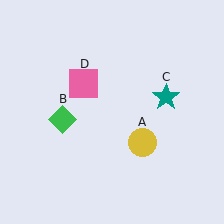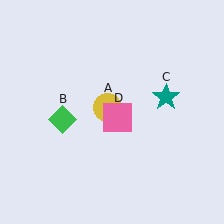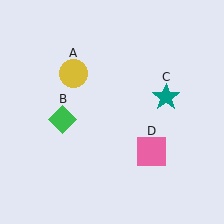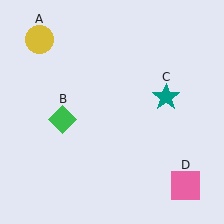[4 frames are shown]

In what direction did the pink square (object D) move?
The pink square (object D) moved down and to the right.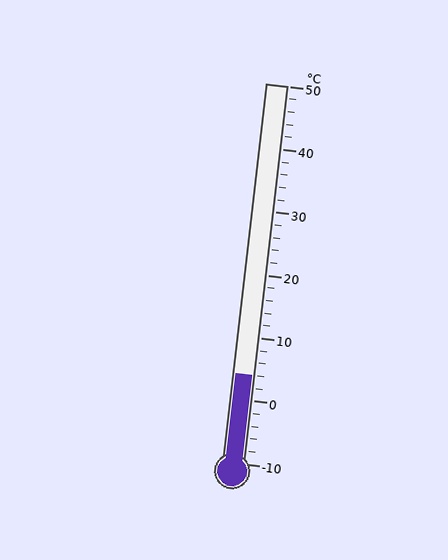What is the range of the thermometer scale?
The thermometer scale ranges from -10°C to 50°C.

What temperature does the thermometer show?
The thermometer shows approximately 4°C.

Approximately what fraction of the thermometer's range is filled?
The thermometer is filled to approximately 25% of its range.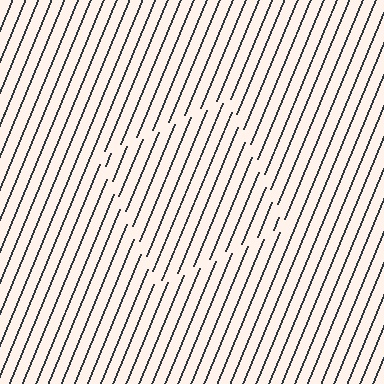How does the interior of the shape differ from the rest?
The interior of the shape contains the same grating, shifted by half a period — the contour is defined by the phase discontinuity where line-ends from the inner and outer gratings abut.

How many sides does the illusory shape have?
4 sides — the line-ends trace a square.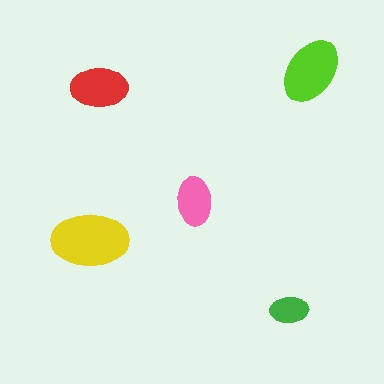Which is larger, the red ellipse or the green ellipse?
The red one.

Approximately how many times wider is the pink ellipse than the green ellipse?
About 1.5 times wider.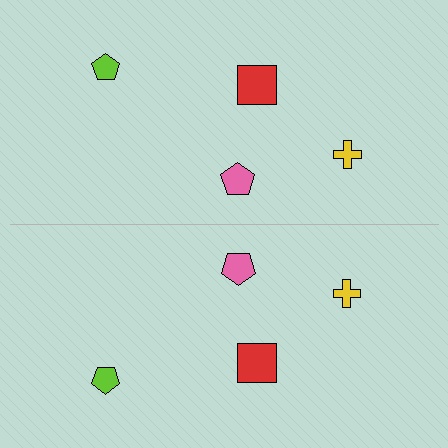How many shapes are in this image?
There are 8 shapes in this image.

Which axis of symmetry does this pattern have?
The pattern has a horizontal axis of symmetry running through the center of the image.